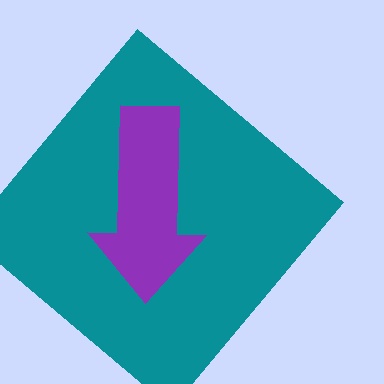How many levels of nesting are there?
2.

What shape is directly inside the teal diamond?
The purple arrow.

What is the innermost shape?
The purple arrow.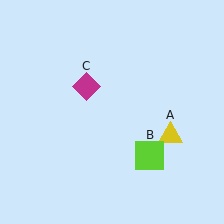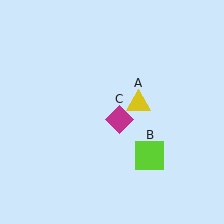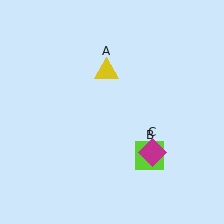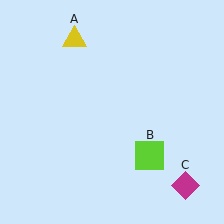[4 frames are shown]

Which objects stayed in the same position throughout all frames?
Lime square (object B) remained stationary.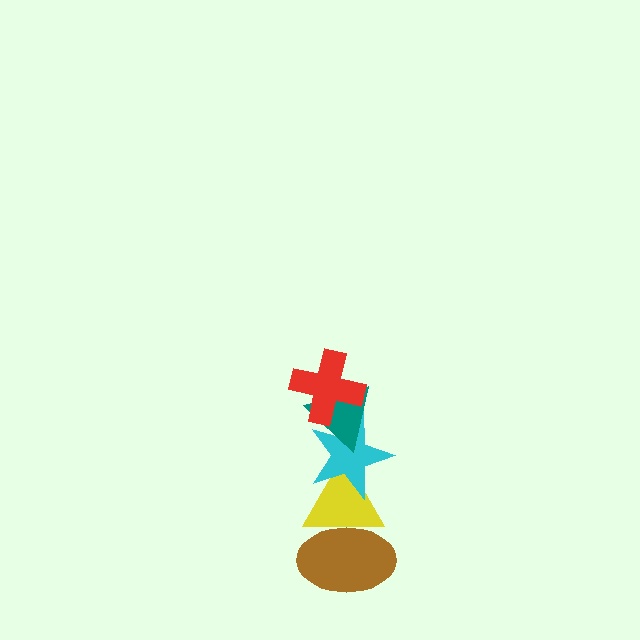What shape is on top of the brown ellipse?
The yellow triangle is on top of the brown ellipse.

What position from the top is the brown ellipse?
The brown ellipse is 5th from the top.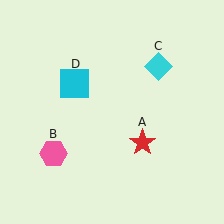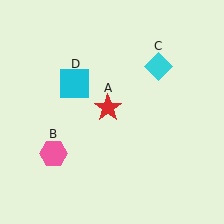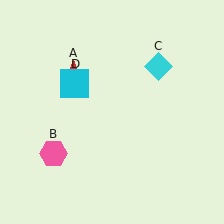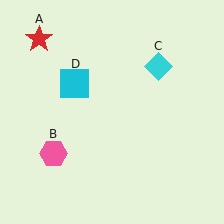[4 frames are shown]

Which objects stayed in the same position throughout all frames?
Pink hexagon (object B) and cyan diamond (object C) and cyan square (object D) remained stationary.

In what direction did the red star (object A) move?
The red star (object A) moved up and to the left.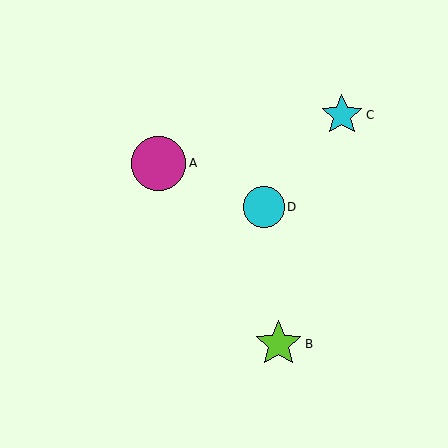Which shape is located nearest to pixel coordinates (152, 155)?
The magenta circle (labeled A) at (159, 163) is nearest to that location.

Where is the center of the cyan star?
The center of the cyan star is at (342, 115).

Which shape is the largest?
The magenta circle (labeled A) is the largest.